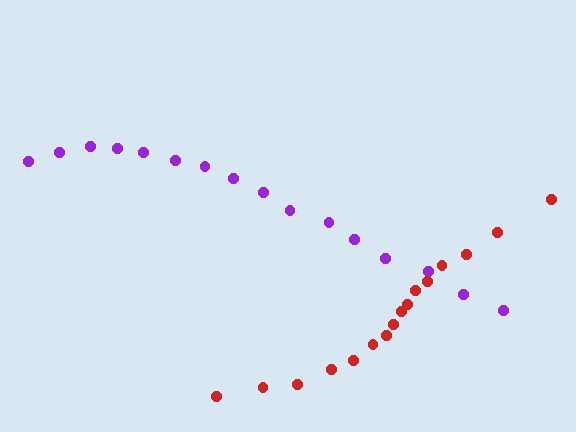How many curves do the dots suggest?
There are 2 distinct paths.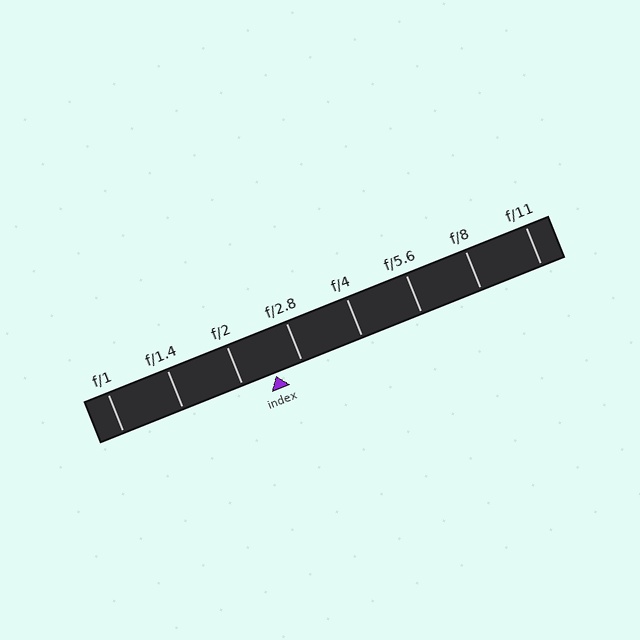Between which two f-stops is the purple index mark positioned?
The index mark is between f/2 and f/2.8.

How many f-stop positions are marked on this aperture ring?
There are 8 f-stop positions marked.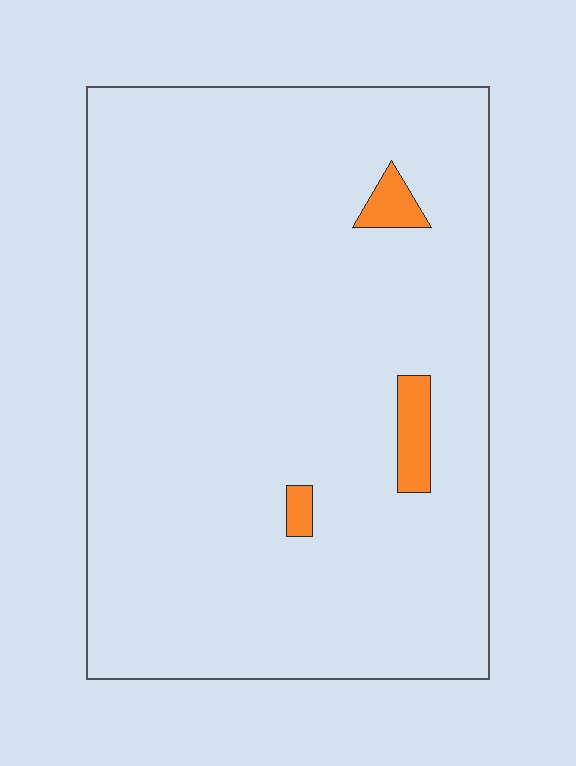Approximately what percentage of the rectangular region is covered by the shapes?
Approximately 5%.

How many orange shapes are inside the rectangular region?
3.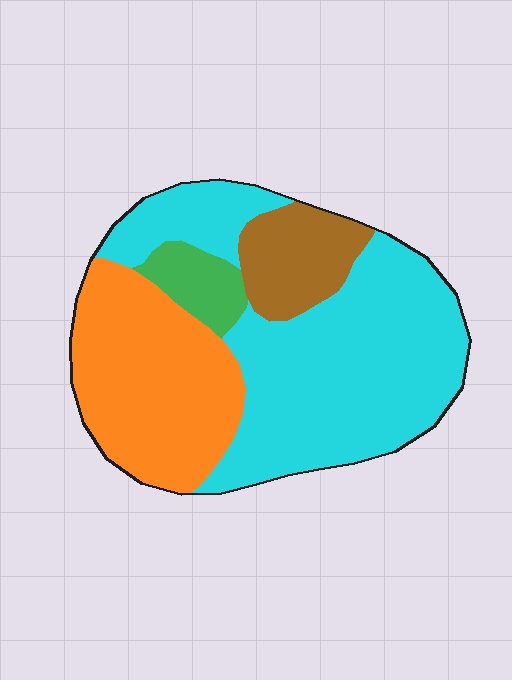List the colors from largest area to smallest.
From largest to smallest: cyan, orange, brown, green.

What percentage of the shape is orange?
Orange takes up about one third (1/3) of the shape.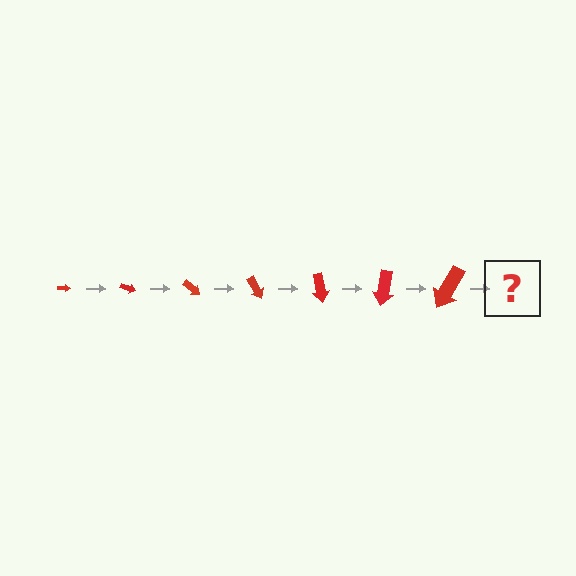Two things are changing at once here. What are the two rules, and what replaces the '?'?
The two rules are that the arrow grows larger each step and it rotates 20 degrees each step. The '?' should be an arrow, larger than the previous one and rotated 140 degrees from the start.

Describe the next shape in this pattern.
It should be an arrow, larger than the previous one and rotated 140 degrees from the start.